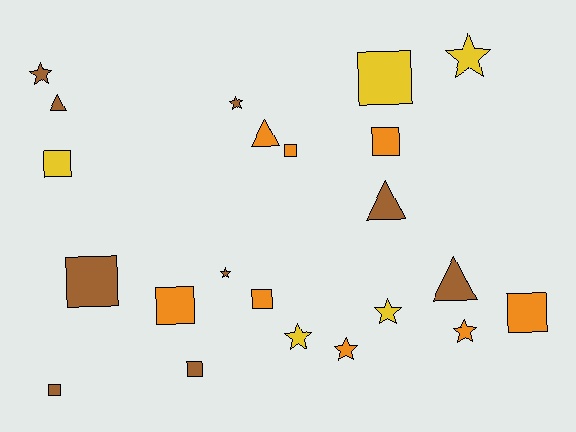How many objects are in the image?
There are 22 objects.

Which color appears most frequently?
Brown, with 9 objects.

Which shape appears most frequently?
Square, with 10 objects.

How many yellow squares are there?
There are 2 yellow squares.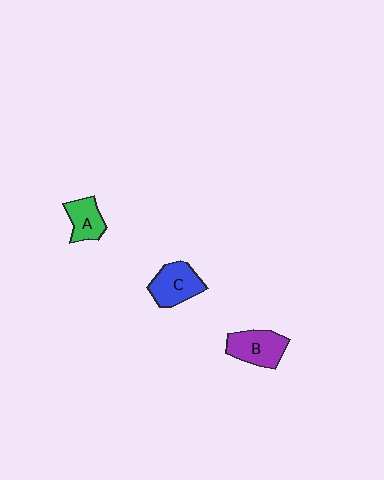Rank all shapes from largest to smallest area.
From largest to smallest: B (purple), C (blue), A (green).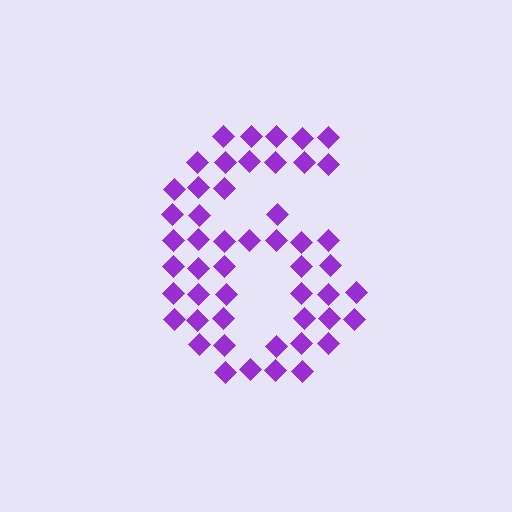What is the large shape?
The large shape is the digit 6.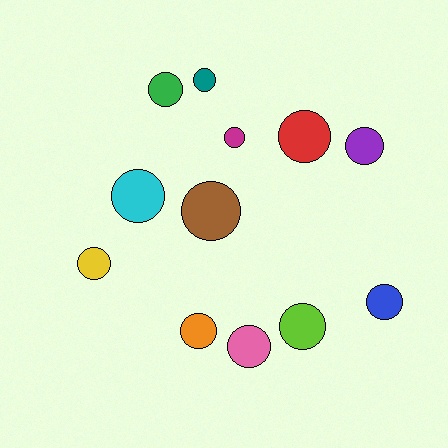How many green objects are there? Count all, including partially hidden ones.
There is 1 green object.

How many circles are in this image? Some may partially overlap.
There are 12 circles.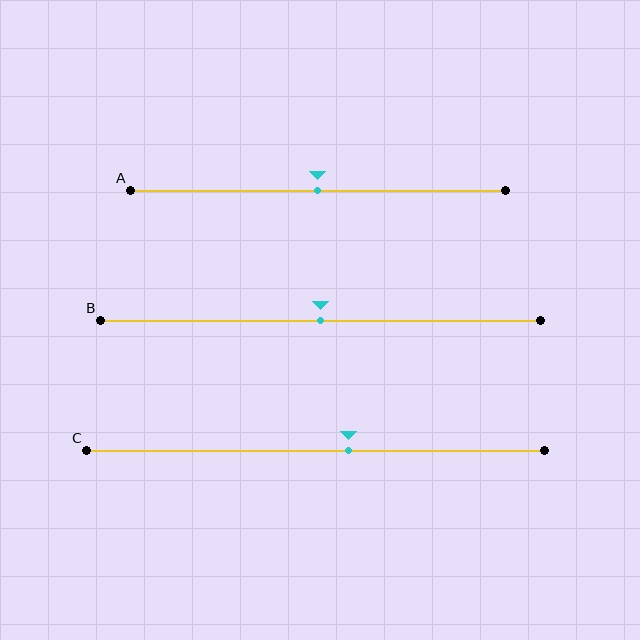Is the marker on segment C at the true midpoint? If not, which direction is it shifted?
No, the marker on segment C is shifted to the right by about 7% of the segment length.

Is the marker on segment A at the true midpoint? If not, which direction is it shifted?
Yes, the marker on segment A is at the true midpoint.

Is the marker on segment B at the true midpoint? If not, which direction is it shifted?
Yes, the marker on segment B is at the true midpoint.